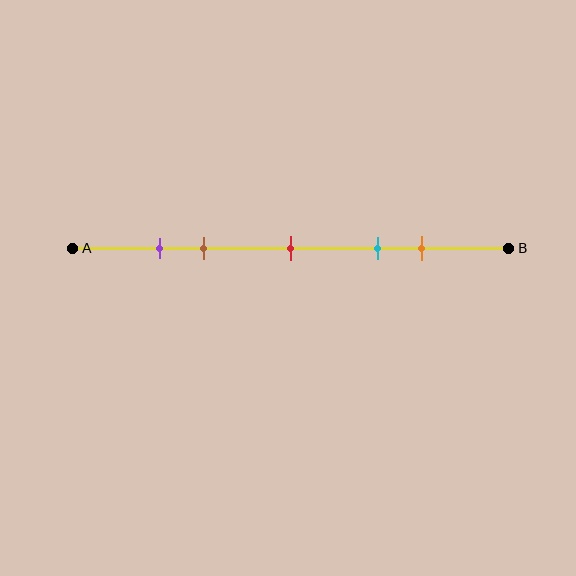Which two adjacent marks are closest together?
The purple and brown marks are the closest adjacent pair.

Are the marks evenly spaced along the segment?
No, the marks are not evenly spaced.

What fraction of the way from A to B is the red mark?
The red mark is approximately 50% (0.5) of the way from A to B.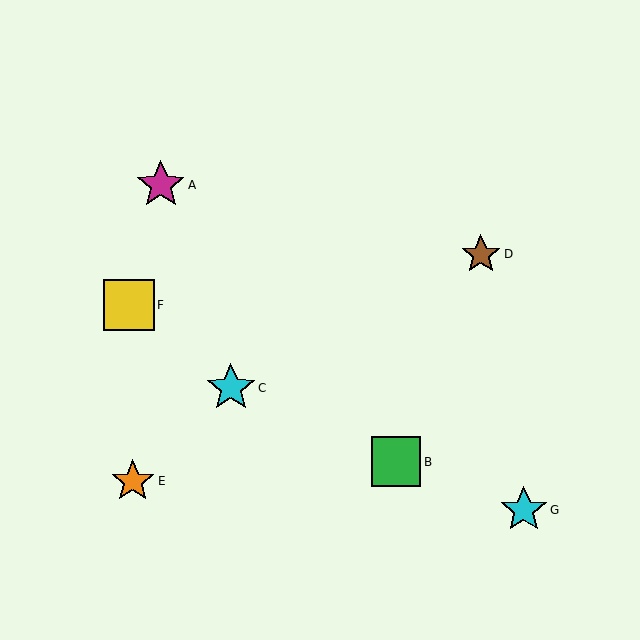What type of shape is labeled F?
Shape F is a yellow square.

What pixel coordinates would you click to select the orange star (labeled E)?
Click at (133, 481) to select the orange star E.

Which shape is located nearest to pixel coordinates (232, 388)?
The cyan star (labeled C) at (231, 388) is nearest to that location.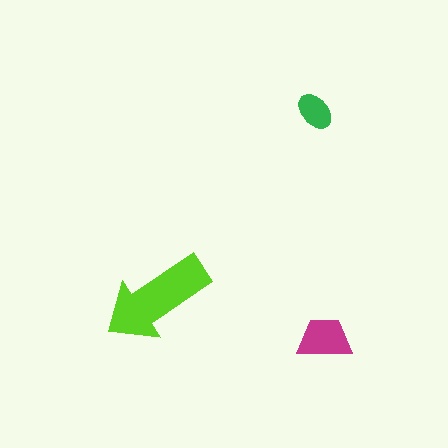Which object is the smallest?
The green ellipse.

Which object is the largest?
The lime arrow.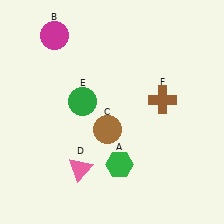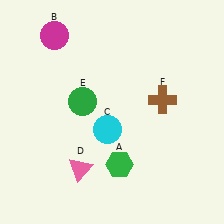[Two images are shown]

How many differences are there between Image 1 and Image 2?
There is 1 difference between the two images.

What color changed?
The circle (C) changed from brown in Image 1 to cyan in Image 2.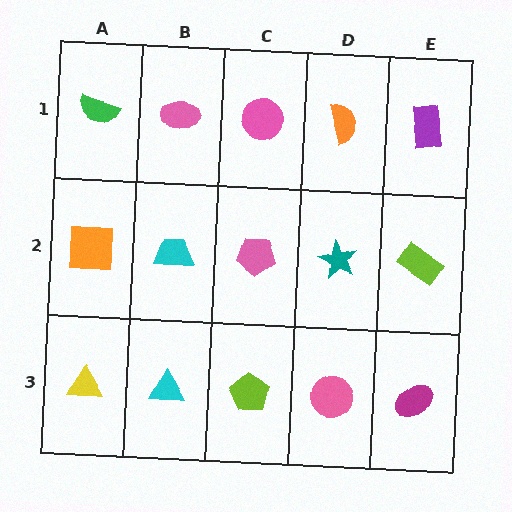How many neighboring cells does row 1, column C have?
3.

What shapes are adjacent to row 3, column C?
A pink pentagon (row 2, column C), a cyan triangle (row 3, column B), a pink circle (row 3, column D).